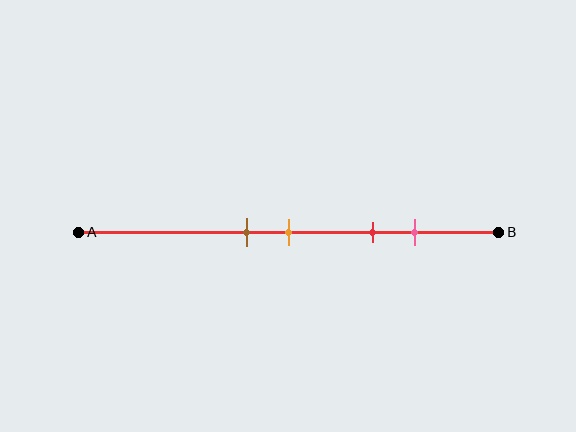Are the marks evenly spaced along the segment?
No, the marks are not evenly spaced.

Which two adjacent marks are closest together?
The brown and orange marks are the closest adjacent pair.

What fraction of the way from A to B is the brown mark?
The brown mark is approximately 40% (0.4) of the way from A to B.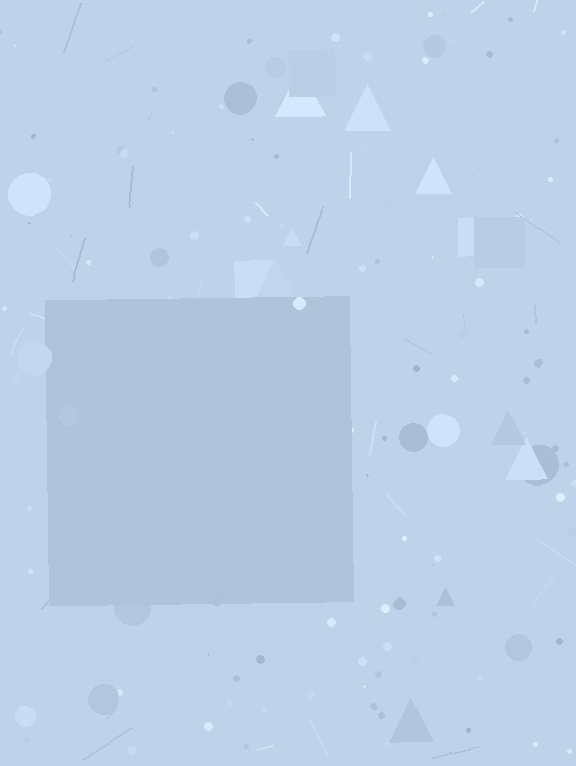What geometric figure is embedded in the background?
A square is embedded in the background.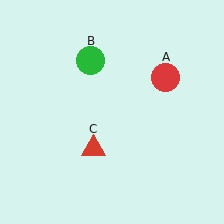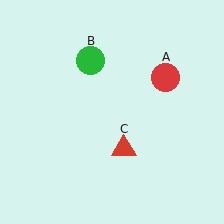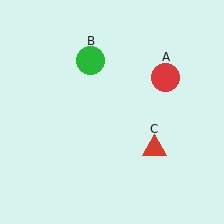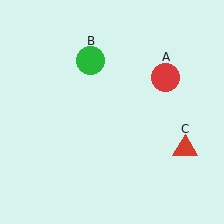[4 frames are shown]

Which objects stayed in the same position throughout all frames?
Red circle (object A) and green circle (object B) remained stationary.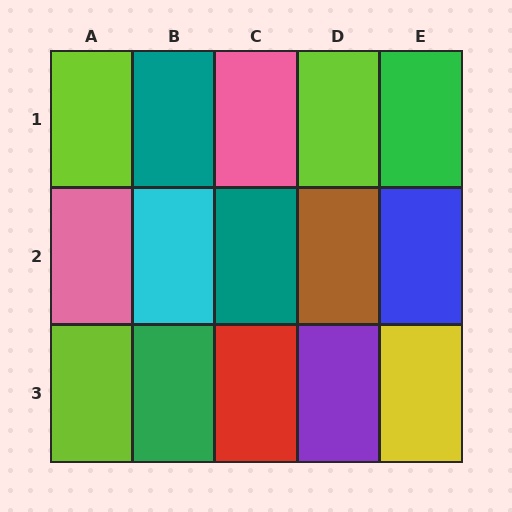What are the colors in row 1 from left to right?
Lime, teal, pink, lime, green.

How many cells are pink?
2 cells are pink.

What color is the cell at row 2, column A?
Pink.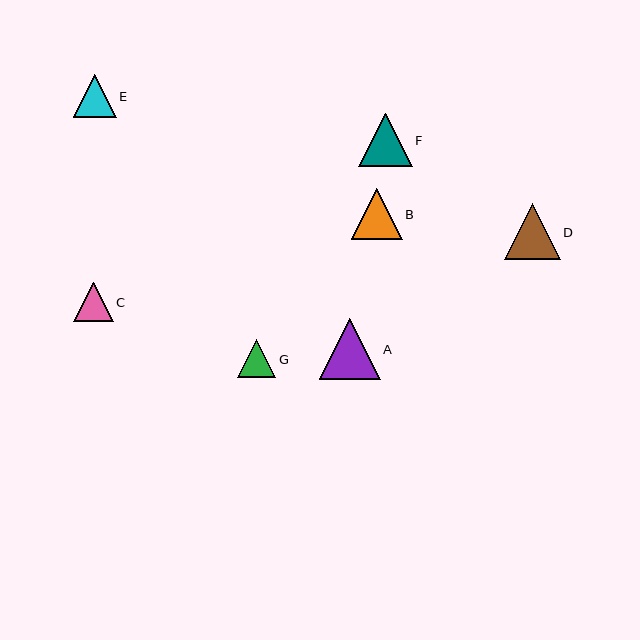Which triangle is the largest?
Triangle A is the largest with a size of approximately 61 pixels.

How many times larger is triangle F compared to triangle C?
Triangle F is approximately 1.4 times the size of triangle C.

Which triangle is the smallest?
Triangle G is the smallest with a size of approximately 38 pixels.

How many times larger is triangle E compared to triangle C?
Triangle E is approximately 1.1 times the size of triangle C.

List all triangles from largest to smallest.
From largest to smallest: A, D, F, B, E, C, G.